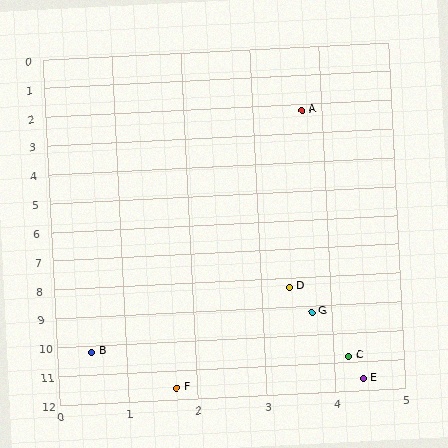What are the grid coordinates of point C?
Point C is at approximately (4.2, 10.8).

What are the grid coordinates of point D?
Point D is at approximately (3.4, 8.3).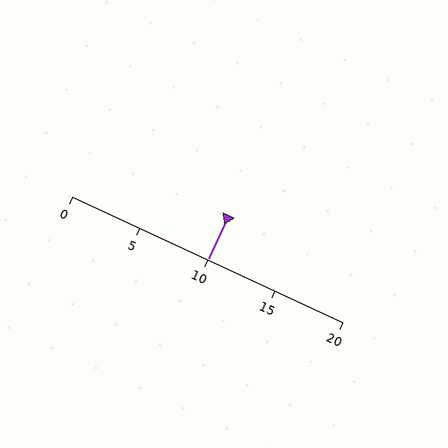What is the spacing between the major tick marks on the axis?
The major ticks are spaced 5 apart.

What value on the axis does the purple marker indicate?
The marker indicates approximately 10.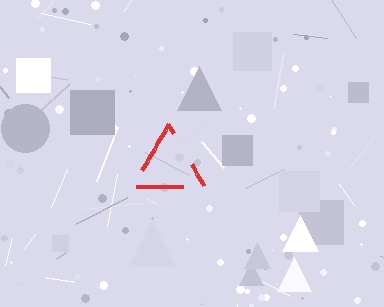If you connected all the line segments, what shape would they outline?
They would outline a triangle.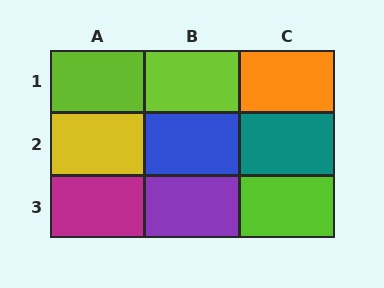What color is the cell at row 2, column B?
Blue.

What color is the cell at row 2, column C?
Teal.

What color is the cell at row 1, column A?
Lime.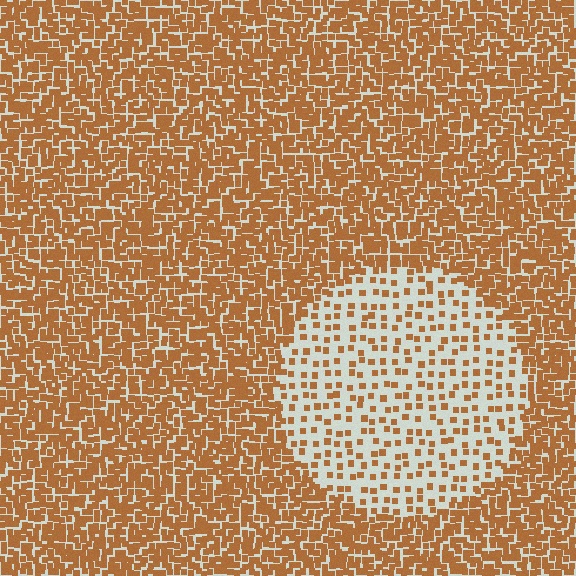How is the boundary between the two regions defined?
The boundary is defined by a change in element density (approximately 2.9x ratio). All elements are the same color, size, and shape.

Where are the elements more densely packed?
The elements are more densely packed outside the circle boundary.